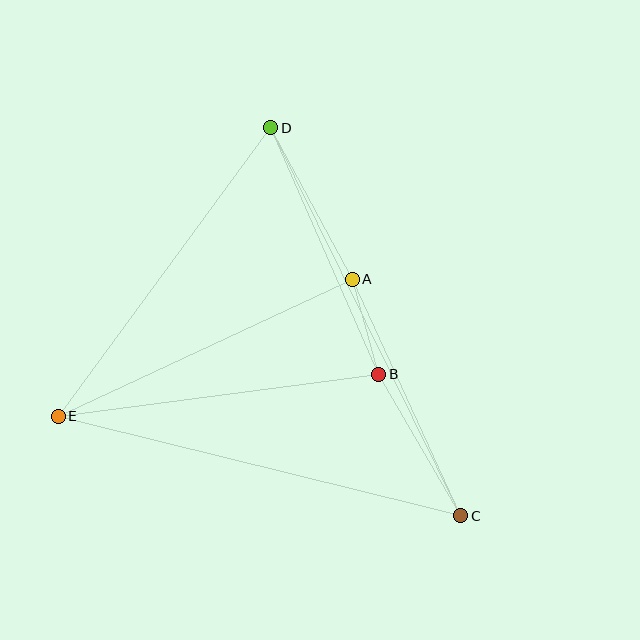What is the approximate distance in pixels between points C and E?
The distance between C and E is approximately 415 pixels.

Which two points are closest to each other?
Points A and B are closest to each other.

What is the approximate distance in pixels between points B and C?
The distance between B and C is approximately 163 pixels.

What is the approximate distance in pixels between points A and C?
The distance between A and C is approximately 260 pixels.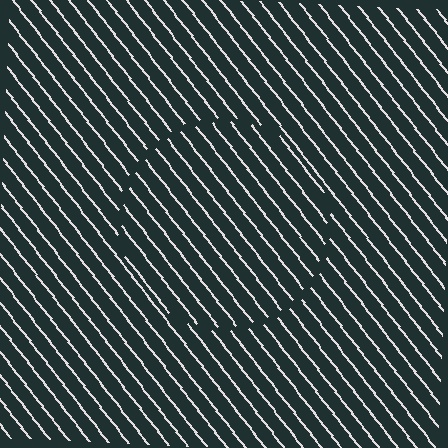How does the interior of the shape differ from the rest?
The interior of the shape contains the same grating, shifted by half a period — the contour is defined by the phase discontinuity where line-ends from the inner and outer gratings abut.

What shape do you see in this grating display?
An illusory circle. The interior of the shape contains the same grating, shifted by half a period — the contour is defined by the phase discontinuity where line-ends from the inner and outer gratings abut.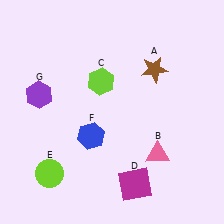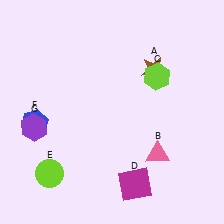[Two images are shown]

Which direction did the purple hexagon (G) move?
The purple hexagon (G) moved down.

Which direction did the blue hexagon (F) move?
The blue hexagon (F) moved left.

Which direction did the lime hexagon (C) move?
The lime hexagon (C) moved right.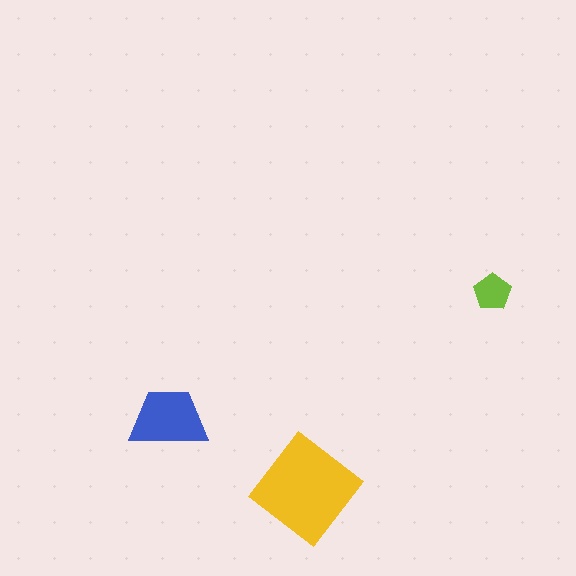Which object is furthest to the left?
The blue trapezoid is leftmost.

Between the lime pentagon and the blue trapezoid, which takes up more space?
The blue trapezoid.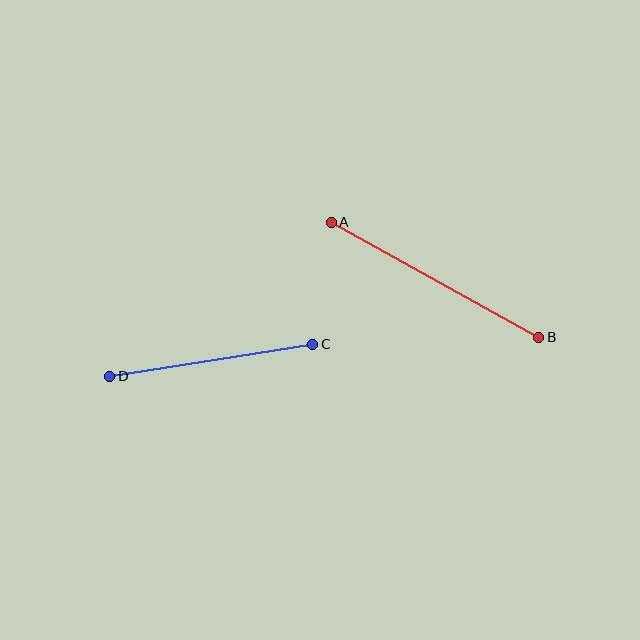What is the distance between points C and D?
The distance is approximately 205 pixels.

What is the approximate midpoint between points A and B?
The midpoint is at approximately (435, 280) pixels.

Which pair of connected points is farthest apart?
Points A and B are farthest apart.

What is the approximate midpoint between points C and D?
The midpoint is at approximately (211, 360) pixels.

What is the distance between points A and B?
The distance is approximately 237 pixels.